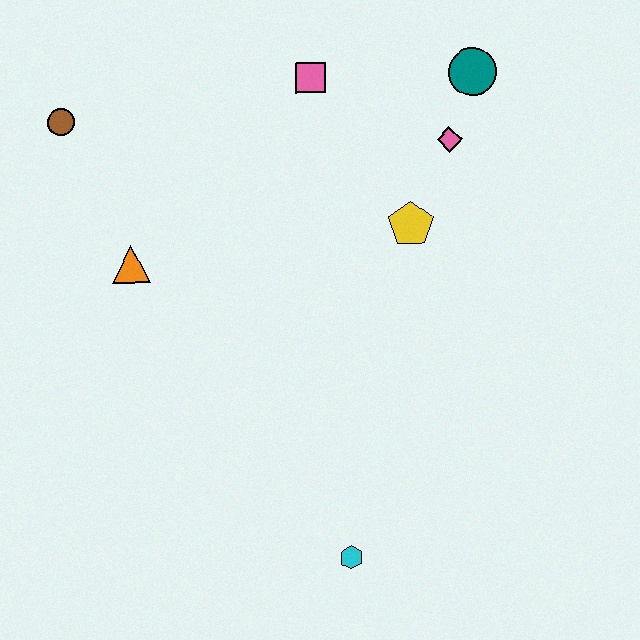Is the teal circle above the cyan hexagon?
Yes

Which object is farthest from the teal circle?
The cyan hexagon is farthest from the teal circle.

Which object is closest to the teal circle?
The pink diamond is closest to the teal circle.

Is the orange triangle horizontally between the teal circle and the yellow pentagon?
No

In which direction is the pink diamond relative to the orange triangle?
The pink diamond is to the right of the orange triangle.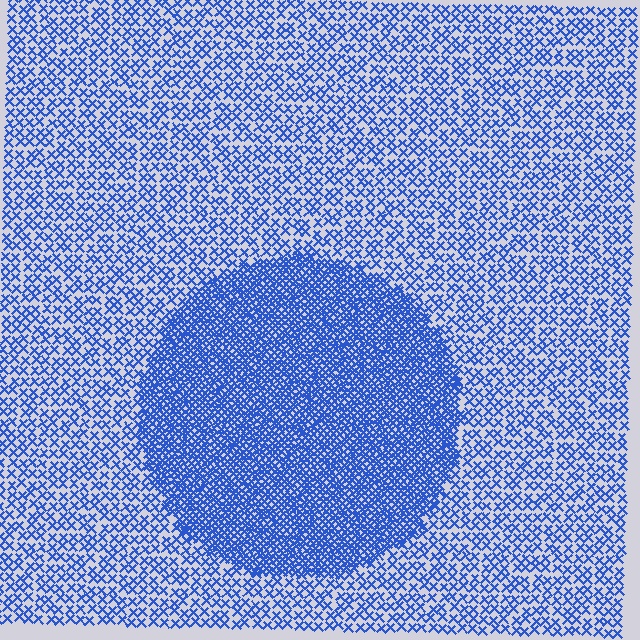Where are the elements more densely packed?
The elements are more densely packed inside the circle boundary.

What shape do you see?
I see a circle.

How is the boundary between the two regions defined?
The boundary is defined by a change in element density (approximately 2.5x ratio). All elements are the same color, size, and shape.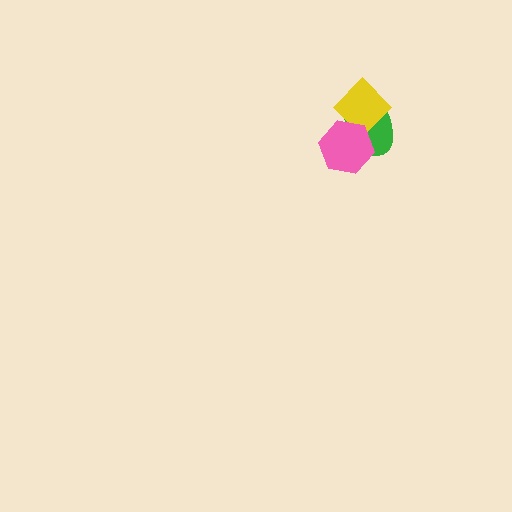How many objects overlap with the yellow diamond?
2 objects overlap with the yellow diamond.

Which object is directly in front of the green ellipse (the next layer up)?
The yellow diamond is directly in front of the green ellipse.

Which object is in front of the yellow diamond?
The pink hexagon is in front of the yellow diamond.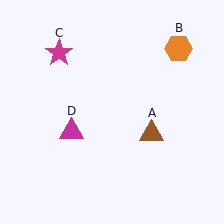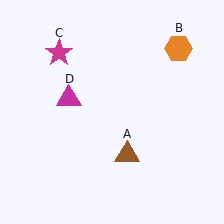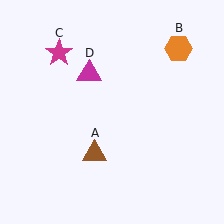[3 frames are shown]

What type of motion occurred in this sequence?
The brown triangle (object A), magenta triangle (object D) rotated clockwise around the center of the scene.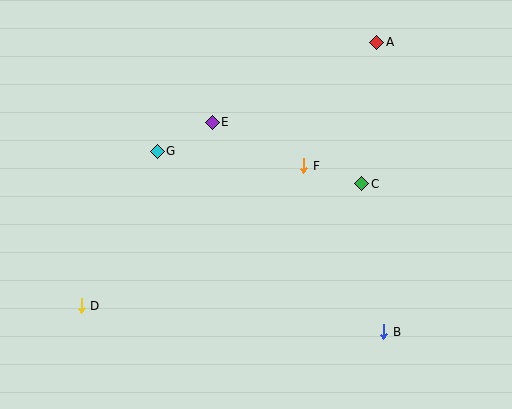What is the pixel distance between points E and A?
The distance between E and A is 183 pixels.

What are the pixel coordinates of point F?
Point F is at (304, 166).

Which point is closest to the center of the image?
Point F at (304, 166) is closest to the center.